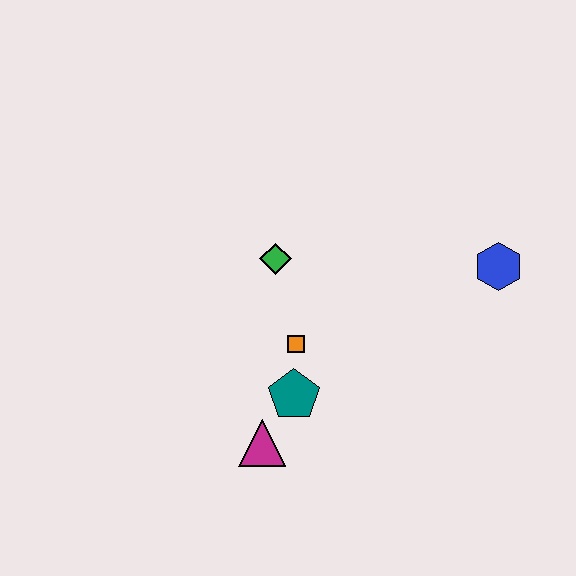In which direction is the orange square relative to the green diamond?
The orange square is below the green diamond.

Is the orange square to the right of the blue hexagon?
No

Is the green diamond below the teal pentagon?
No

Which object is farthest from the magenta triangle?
The blue hexagon is farthest from the magenta triangle.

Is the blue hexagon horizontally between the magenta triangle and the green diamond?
No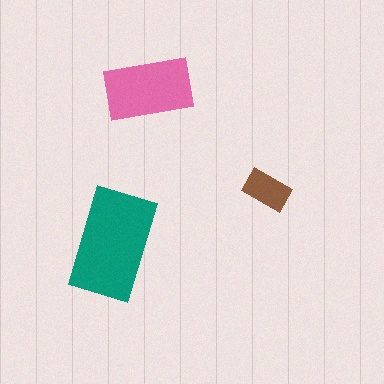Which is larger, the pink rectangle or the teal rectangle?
The teal one.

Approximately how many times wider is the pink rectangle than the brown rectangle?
About 2 times wider.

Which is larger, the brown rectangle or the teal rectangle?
The teal one.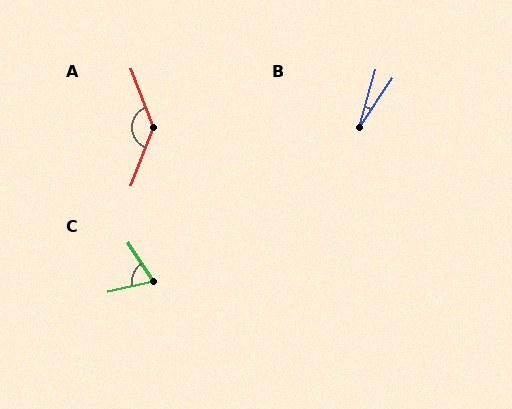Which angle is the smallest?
B, at approximately 18 degrees.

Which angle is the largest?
A, at approximately 138 degrees.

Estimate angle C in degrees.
Approximately 68 degrees.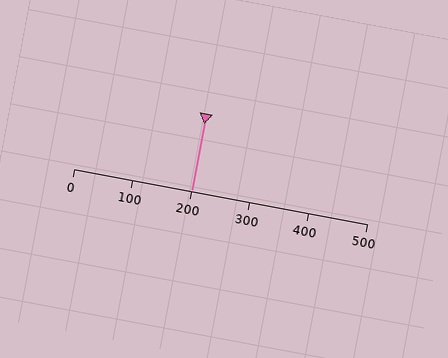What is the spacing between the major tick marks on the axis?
The major ticks are spaced 100 apart.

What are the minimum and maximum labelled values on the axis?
The axis runs from 0 to 500.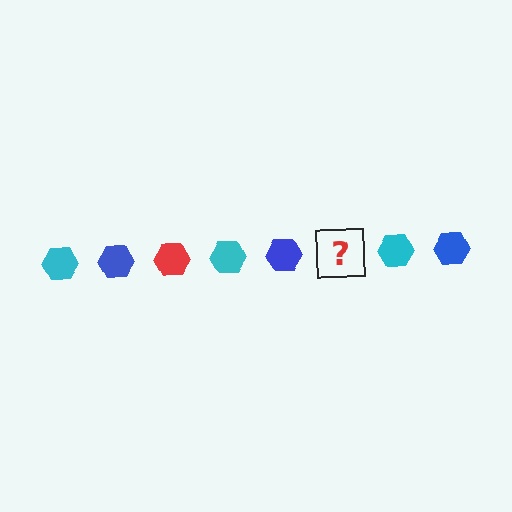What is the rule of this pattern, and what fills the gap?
The rule is that the pattern cycles through cyan, blue, red hexagons. The gap should be filled with a red hexagon.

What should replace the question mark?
The question mark should be replaced with a red hexagon.